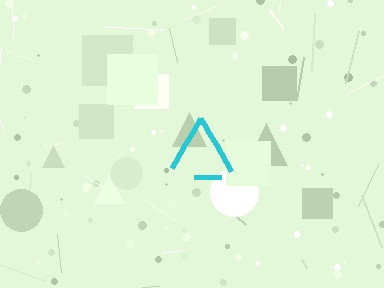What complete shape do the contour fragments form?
The contour fragments form a triangle.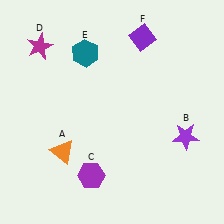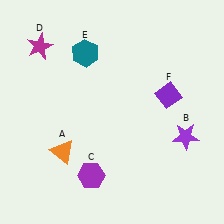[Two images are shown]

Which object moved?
The purple diamond (F) moved down.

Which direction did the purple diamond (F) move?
The purple diamond (F) moved down.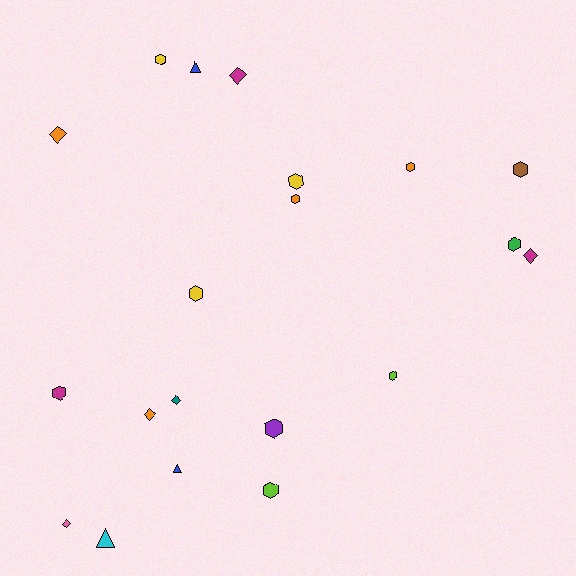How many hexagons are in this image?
There are 11 hexagons.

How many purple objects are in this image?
There is 1 purple object.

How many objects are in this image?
There are 20 objects.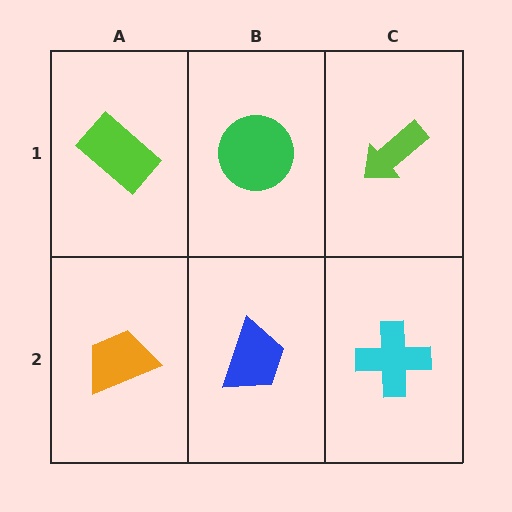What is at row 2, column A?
An orange trapezoid.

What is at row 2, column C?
A cyan cross.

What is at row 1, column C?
A lime arrow.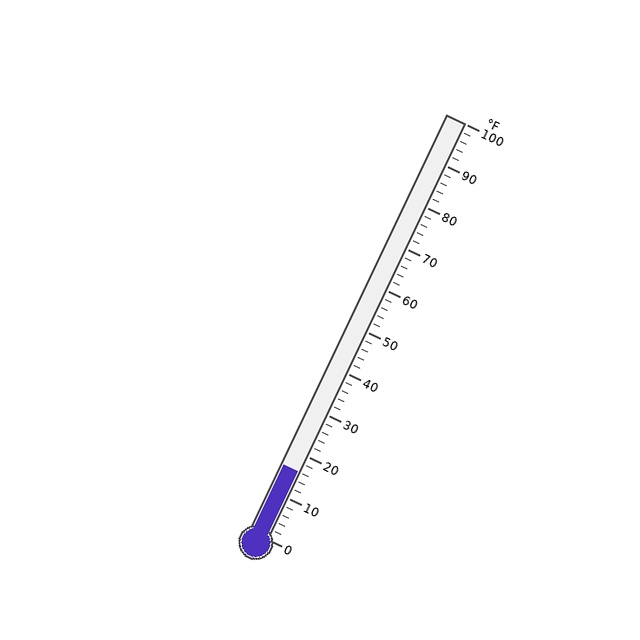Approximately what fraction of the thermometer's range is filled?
The thermometer is filled to approximately 15% of its range.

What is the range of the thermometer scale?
The thermometer scale ranges from 0°F to 100°F.